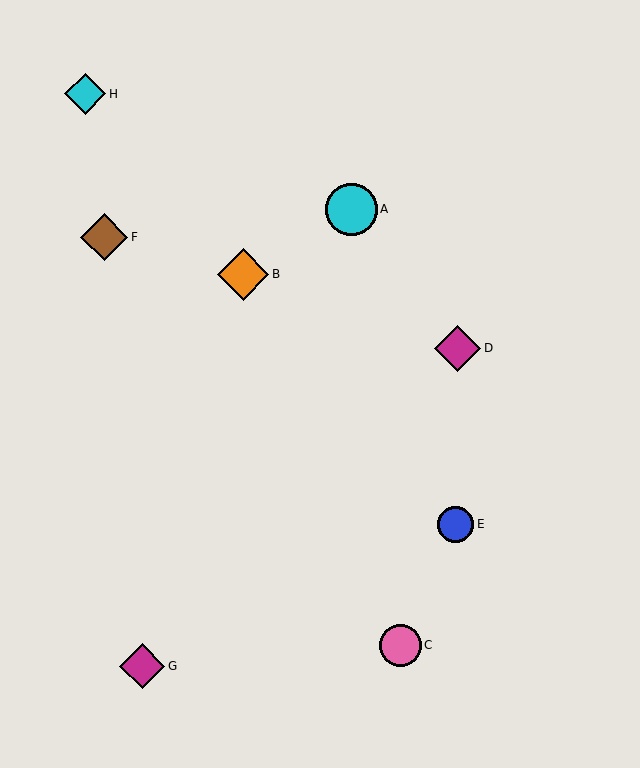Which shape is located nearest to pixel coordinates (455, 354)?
The magenta diamond (labeled D) at (457, 348) is nearest to that location.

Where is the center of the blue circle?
The center of the blue circle is at (456, 524).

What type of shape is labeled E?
Shape E is a blue circle.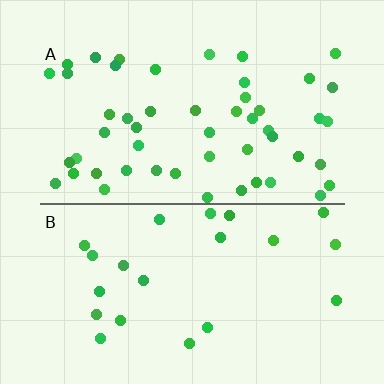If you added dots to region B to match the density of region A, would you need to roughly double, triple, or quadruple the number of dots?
Approximately double.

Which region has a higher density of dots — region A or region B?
A (the top).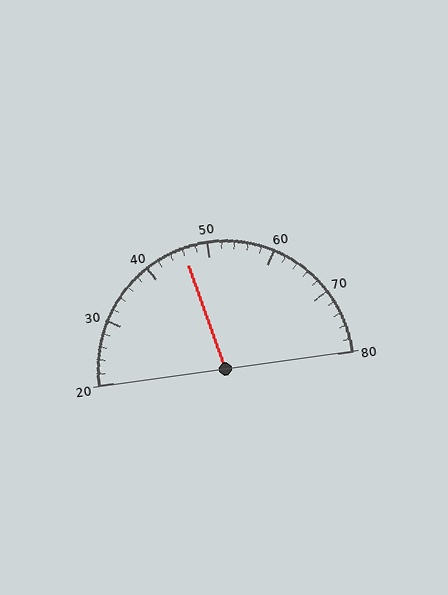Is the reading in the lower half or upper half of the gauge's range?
The reading is in the lower half of the range (20 to 80).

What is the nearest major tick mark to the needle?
The nearest major tick mark is 50.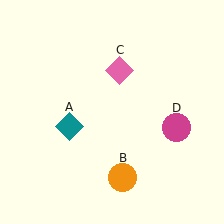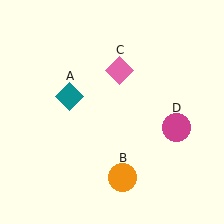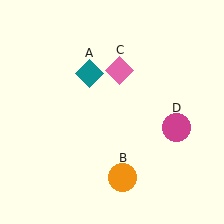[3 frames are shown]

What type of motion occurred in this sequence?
The teal diamond (object A) rotated clockwise around the center of the scene.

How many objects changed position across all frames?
1 object changed position: teal diamond (object A).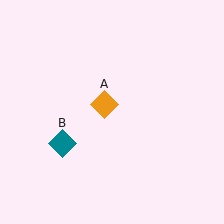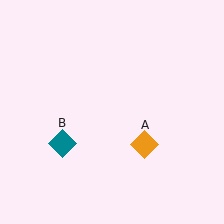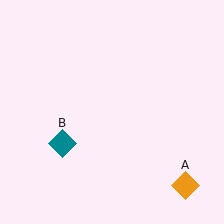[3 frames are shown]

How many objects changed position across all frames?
1 object changed position: orange diamond (object A).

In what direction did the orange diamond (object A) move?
The orange diamond (object A) moved down and to the right.